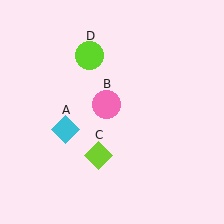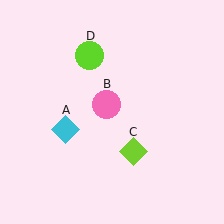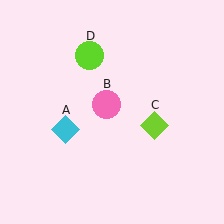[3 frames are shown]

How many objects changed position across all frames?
1 object changed position: lime diamond (object C).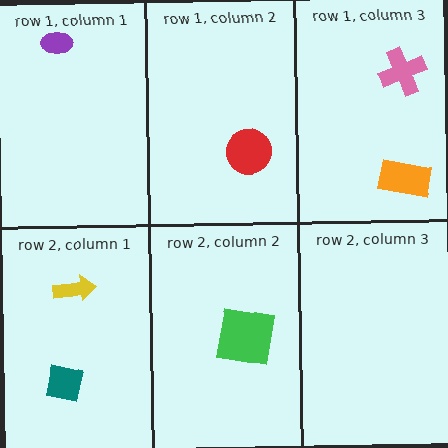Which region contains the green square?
The row 2, column 2 region.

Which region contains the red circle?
The row 1, column 2 region.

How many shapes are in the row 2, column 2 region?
1.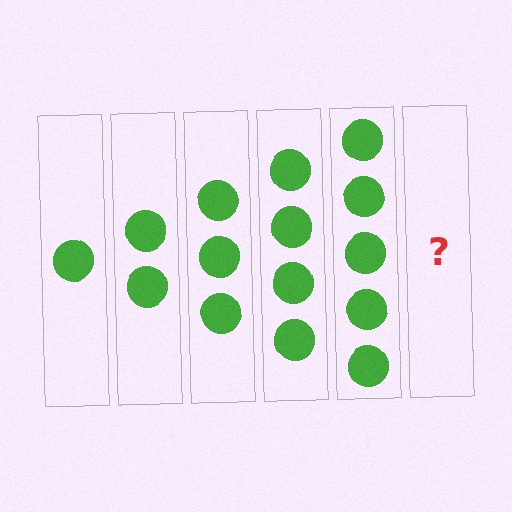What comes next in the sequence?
The next element should be 6 circles.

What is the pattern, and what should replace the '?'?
The pattern is that each step adds one more circle. The '?' should be 6 circles.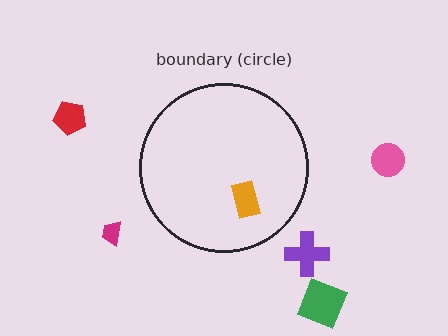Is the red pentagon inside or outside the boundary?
Outside.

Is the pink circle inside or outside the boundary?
Outside.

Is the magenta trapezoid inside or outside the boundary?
Outside.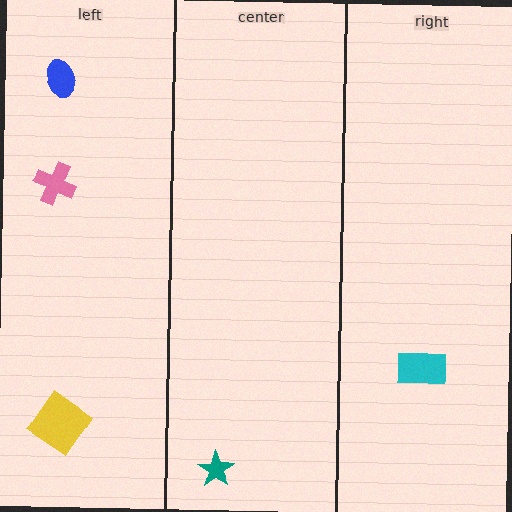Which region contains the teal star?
The center region.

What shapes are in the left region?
The blue ellipse, the yellow diamond, the pink cross.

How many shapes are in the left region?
3.